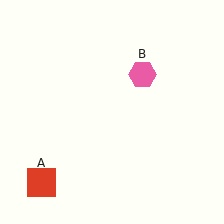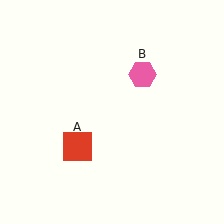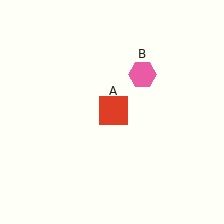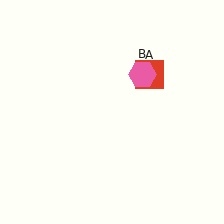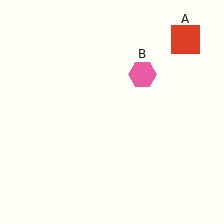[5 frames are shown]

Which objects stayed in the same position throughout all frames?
Pink hexagon (object B) remained stationary.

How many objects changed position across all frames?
1 object changed position: red square (object A).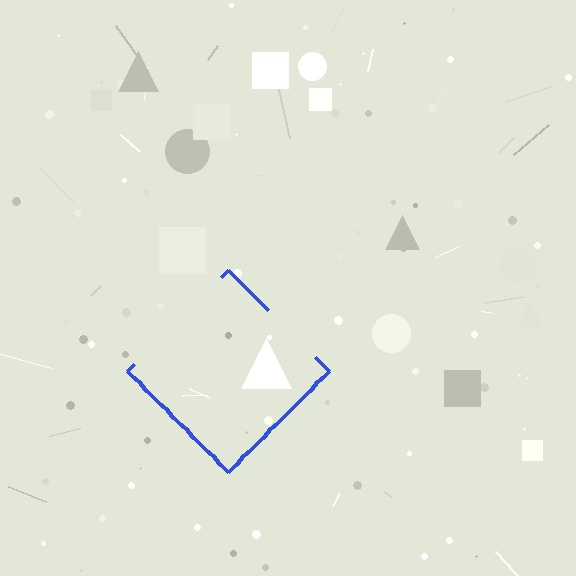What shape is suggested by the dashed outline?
The dashed outline suggests a diamond.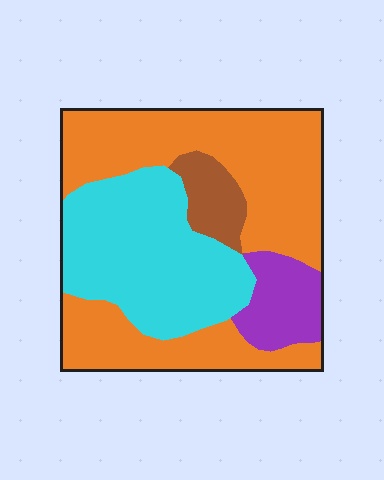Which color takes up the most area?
Orange, at roughly 50%.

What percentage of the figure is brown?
Brown covers roughly 5% of the figure.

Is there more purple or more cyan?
Cyan.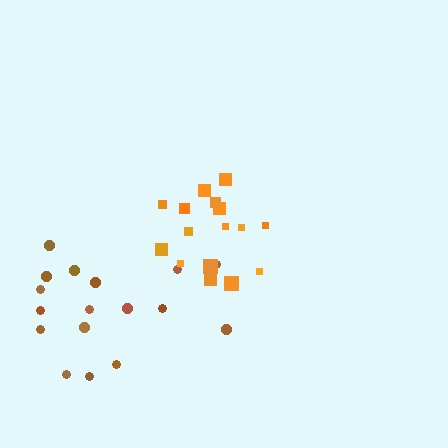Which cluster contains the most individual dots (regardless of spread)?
Brown (17).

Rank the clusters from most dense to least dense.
orange, brown.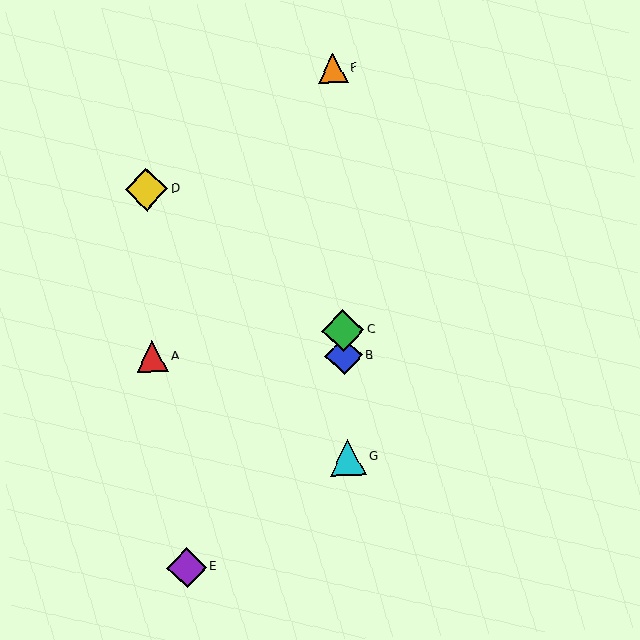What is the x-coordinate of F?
Object F is at x≈333.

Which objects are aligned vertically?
Objects B, C, F, G are aligned vertically.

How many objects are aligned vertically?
4 objects (B, C, F, G) are aligned vertically.